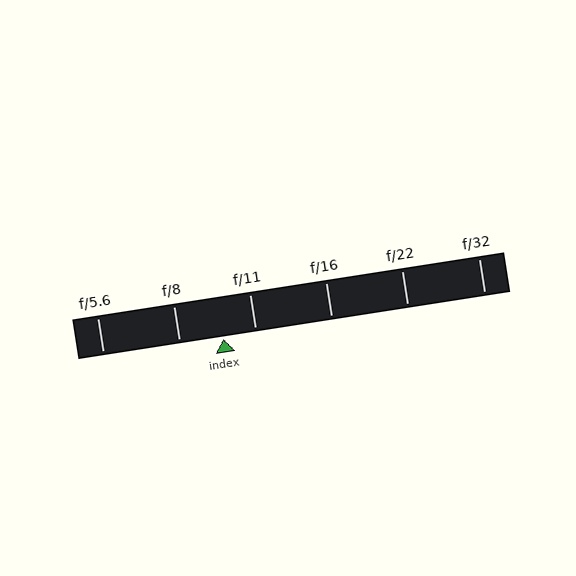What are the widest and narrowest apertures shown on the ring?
The widest aperture shown is f/5.6 and the narrowest is f/32.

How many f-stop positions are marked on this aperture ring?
There are 6 f-stop positions marked.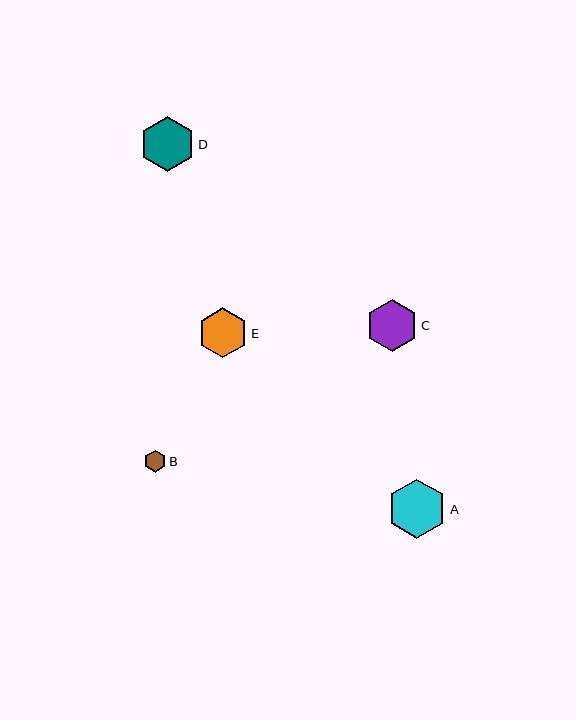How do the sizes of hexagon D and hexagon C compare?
Hexagon D and hexagon C are approximately the same size.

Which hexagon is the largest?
Hexagon A is the largest with a size of approximately 60 pixels.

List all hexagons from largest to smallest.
From largest to smallest: A, D, C, E, B.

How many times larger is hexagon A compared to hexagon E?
Hexagon A is approximately 1.2 times the size of hexagon E.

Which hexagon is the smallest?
Hexagon B is the smallest with a size of approximately 22 pixels.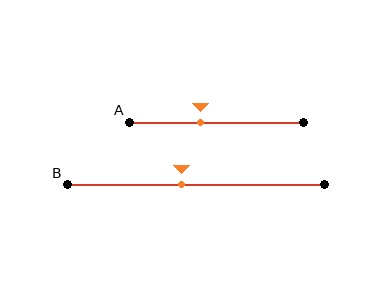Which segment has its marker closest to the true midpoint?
Segment B has its marker closest to the true midpoint.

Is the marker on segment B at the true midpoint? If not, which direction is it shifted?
No, the marker on segment B is shifted to the left by about 5% of the segment length.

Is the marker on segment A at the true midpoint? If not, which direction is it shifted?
No, the marker on segment A is shifted to the left by about 9% of the segment length.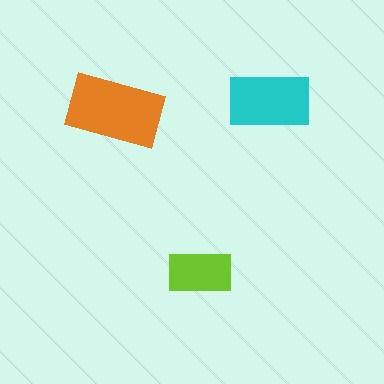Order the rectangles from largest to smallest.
the orange one, the cyan one, the lime one.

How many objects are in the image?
There are 3 objects in the image.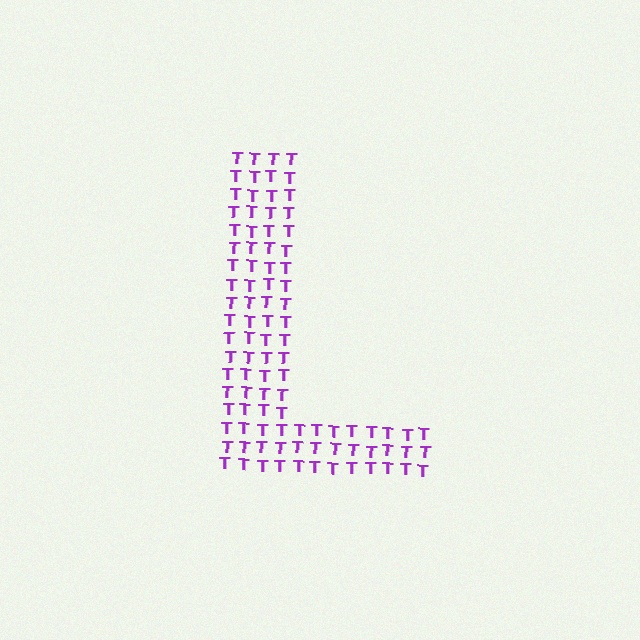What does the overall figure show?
The overall figure shows the letter L.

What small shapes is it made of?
It is made of small letter T's.